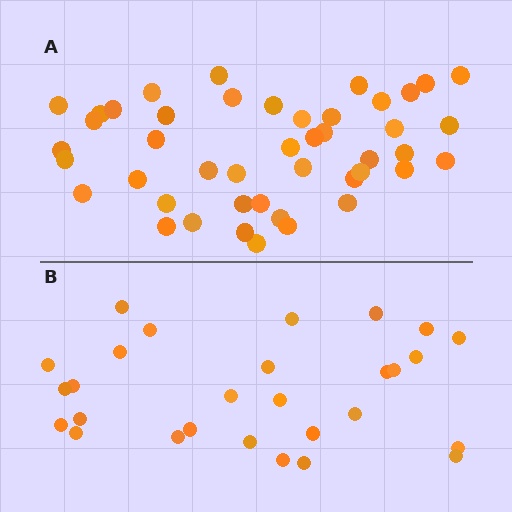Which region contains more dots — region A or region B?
Region A (the top region) has more dots.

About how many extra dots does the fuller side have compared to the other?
Region A has approximately 15 more dots than region B.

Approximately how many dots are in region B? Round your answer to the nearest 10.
About 30 dots. (The exact count is 28, which rounds to 30.)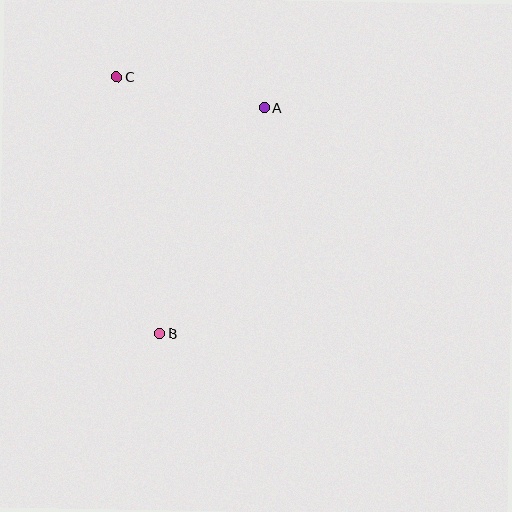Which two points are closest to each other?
Points A and C are closest to each other.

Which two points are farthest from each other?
Points B and C are farthest from each other.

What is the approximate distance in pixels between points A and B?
The distance between A and B is approximately 249 pixels.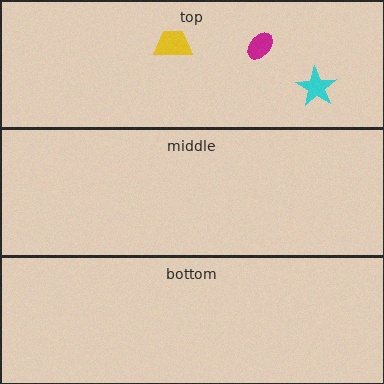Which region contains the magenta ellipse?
The top region.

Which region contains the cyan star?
The top region.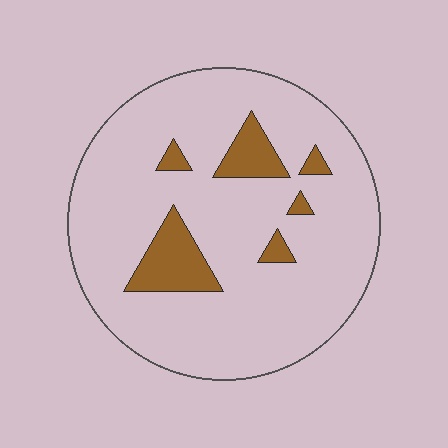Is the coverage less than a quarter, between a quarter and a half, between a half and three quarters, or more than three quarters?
Less than a quarter.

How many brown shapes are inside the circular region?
6.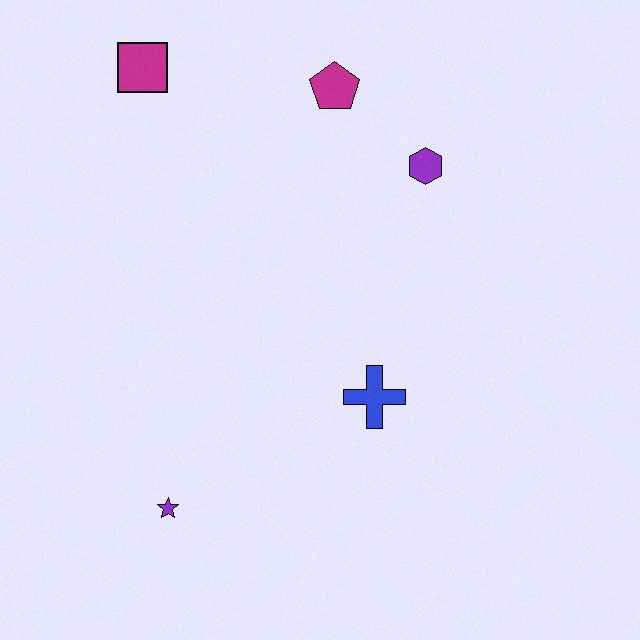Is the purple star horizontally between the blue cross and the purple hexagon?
No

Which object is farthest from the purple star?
The magenta pentagon is farthest from the purple star.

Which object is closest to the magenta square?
The magenta pentagon is closest to the magenta square.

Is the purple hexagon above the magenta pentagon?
No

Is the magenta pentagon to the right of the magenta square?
Yes